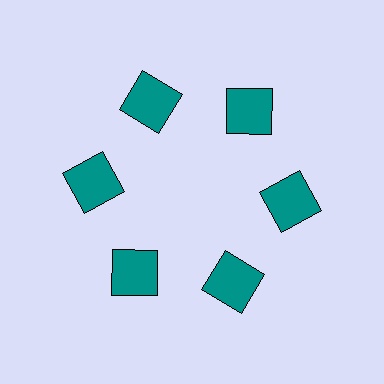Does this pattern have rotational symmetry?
Yes, this pattern has 6-fold rotational symmetry. It looks the same after rotating 60 degrees around the center.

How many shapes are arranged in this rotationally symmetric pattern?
There are 6 shapes, arranged in 6 groups of 1.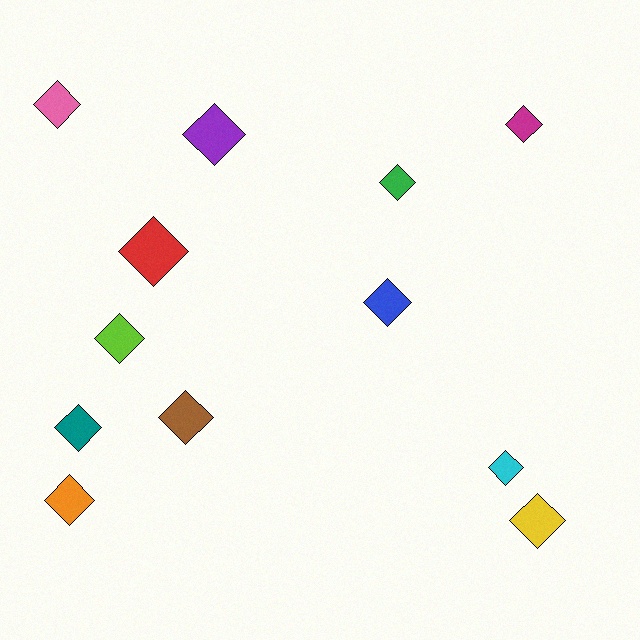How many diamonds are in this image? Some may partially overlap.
There are 12 diamonds.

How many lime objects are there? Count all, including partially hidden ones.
There is 1 lime object.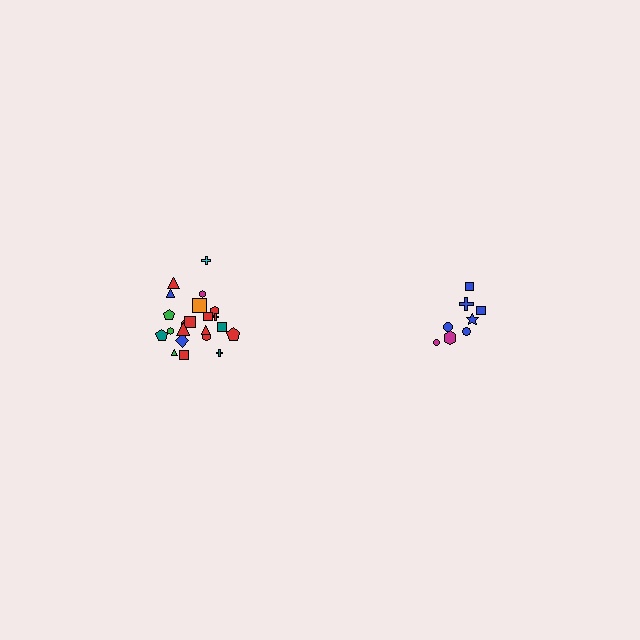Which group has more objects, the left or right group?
The left group.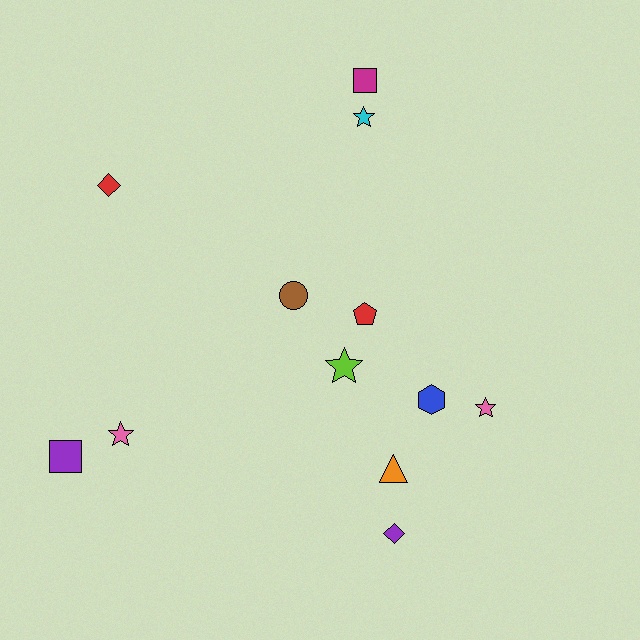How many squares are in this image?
There are 2 squares.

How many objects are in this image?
There are 12 objects.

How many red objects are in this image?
There are 2 red objects.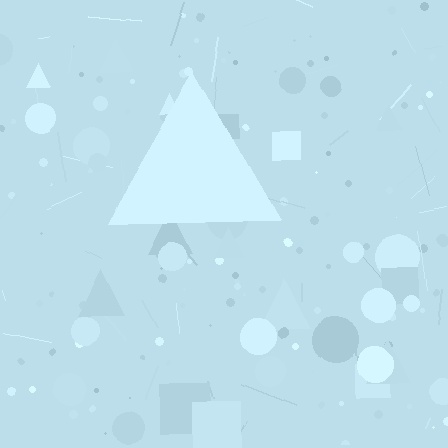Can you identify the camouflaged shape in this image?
The camouflaged shape is a triangle.